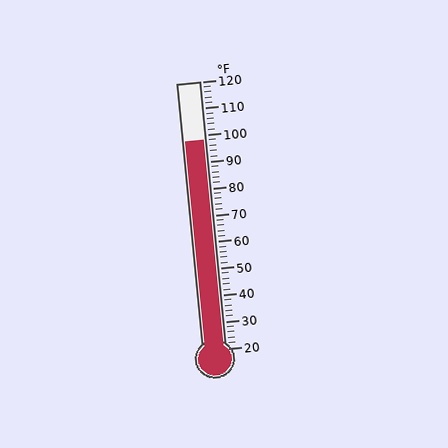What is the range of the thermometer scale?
The thermometer scale ranges from 20°F to 120°F.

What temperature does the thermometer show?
The thermometer shows approximately 98°F.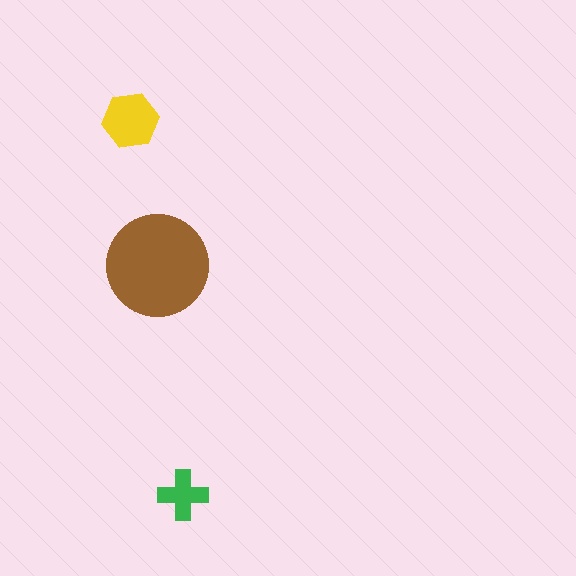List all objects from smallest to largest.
The green cross, the yellow hexagon, the brown circle.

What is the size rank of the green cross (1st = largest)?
3rd.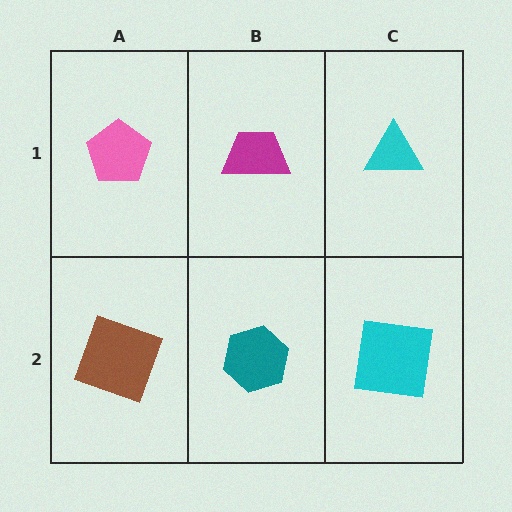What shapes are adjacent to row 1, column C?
A cyan square (row 2, column C), a magenta trapezoid (row 1, column B).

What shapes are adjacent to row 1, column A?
A brown square (row 2, column A), a magenta trapezoid (row 1, column B).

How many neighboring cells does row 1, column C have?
2.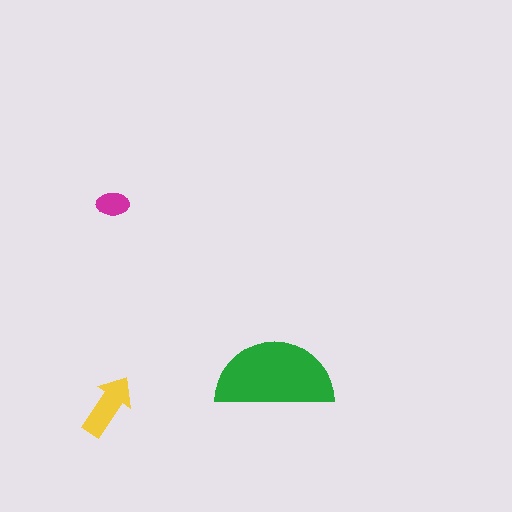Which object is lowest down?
The yellow arrow is bottommost.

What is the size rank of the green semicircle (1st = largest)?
1st.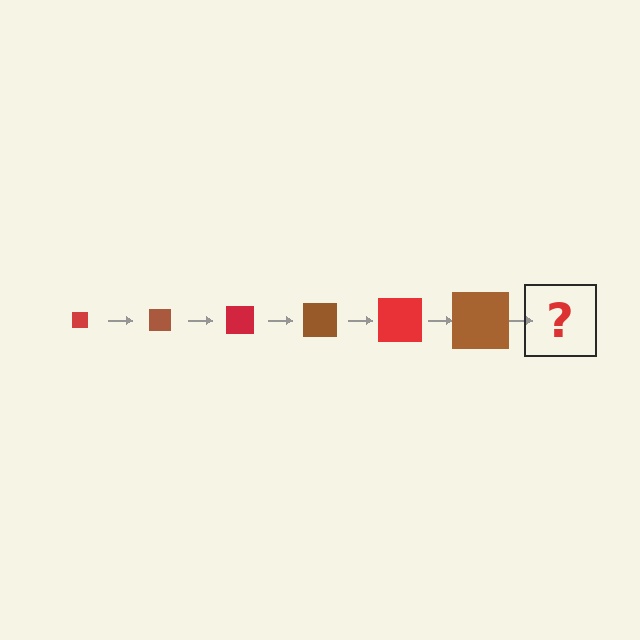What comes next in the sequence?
The next element should be a red square, larger than the previous one.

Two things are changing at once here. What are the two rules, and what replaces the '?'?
The two rules are that the square grows larger each step and the color cycles through red and brown. The '?' should be a red square, larger than the previous one.